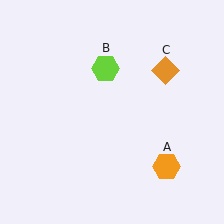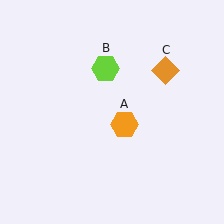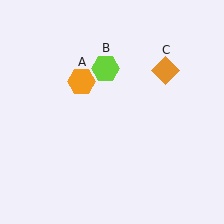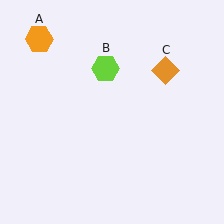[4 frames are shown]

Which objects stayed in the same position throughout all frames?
Lime hexagon (object B) and orange diamond (object C) remained stationary.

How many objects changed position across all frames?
1 object changed position: orange hexagon (object A).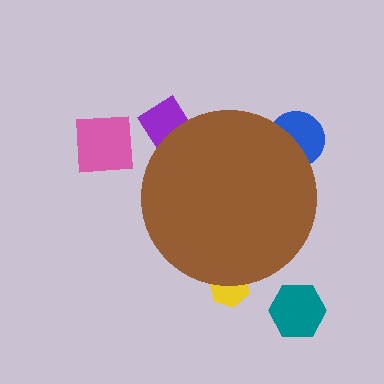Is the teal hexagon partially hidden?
No, the teal hexagon is fully visible.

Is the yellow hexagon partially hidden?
Yes, the yellow hexagon is partially hidden behind the brown circle.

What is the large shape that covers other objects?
A brown circle.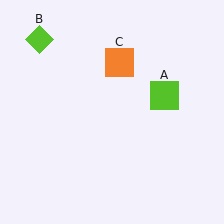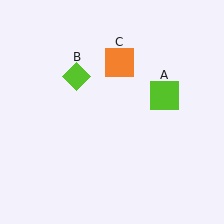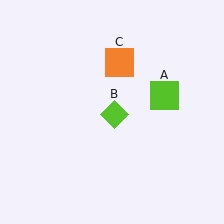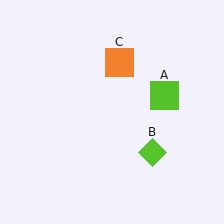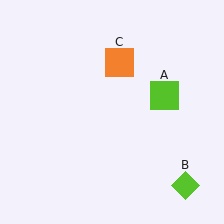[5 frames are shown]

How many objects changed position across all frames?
1 object changed position: lime diamond (object B).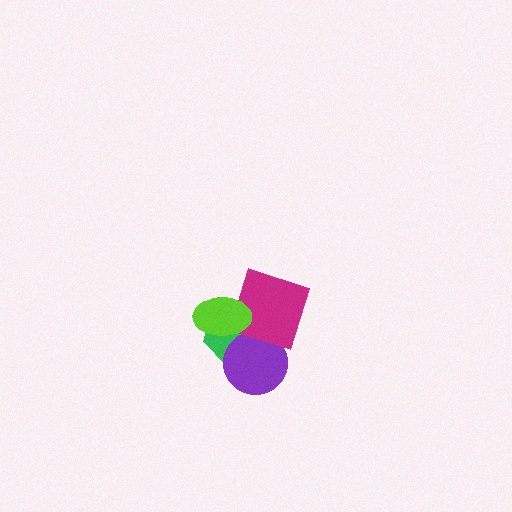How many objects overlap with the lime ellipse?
2 objects overlap with the lime ellipse.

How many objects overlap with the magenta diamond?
3 objects overlap with the magenta diamond.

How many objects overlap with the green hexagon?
3 objects overlap with the green hexagon.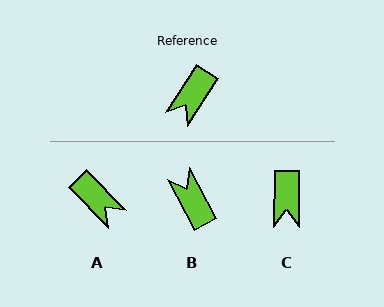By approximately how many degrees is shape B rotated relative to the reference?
Approximately 120 degrees clockwise.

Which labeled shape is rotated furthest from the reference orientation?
B, about 120 degrees away.